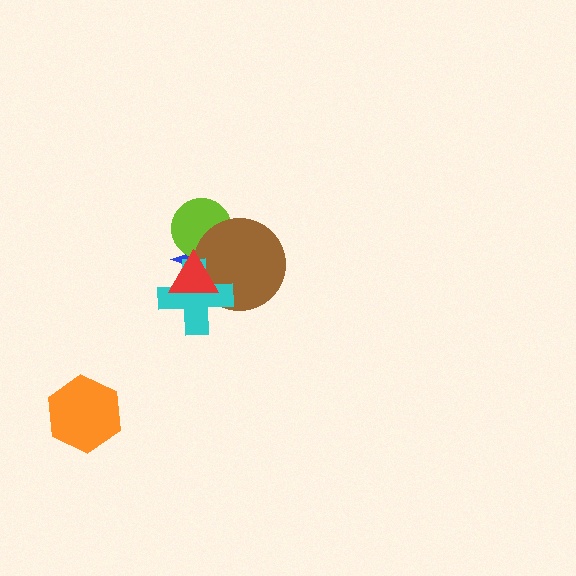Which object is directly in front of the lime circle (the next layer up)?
The brown circle is directly in front of the lime circle.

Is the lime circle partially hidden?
Yes, it is partially covered by another shape.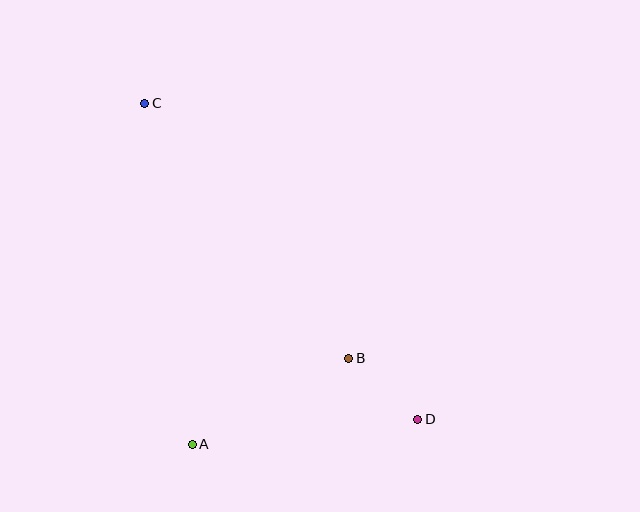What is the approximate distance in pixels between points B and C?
The distance between B and C is approximately 327 pixels.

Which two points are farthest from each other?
Points C and D are farthest from each other.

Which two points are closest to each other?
Points B and D are closest to each other.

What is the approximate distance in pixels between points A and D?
The distance between A and D is approximately 227 pixels.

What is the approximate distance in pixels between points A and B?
The distance between A and B is approximately 178 pixels.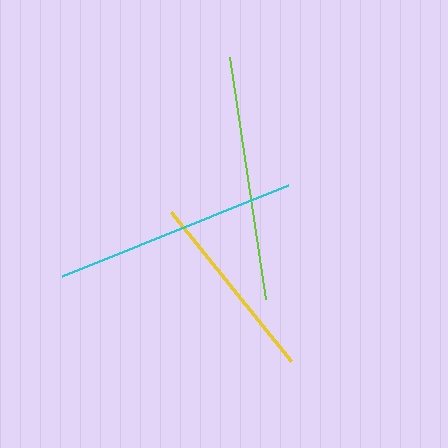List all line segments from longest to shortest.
From longest to shortest: lime, cyan, yellow.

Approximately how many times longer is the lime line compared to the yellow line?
The lime line is approximately 1.3 times the length of the yellow line.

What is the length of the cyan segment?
The cyan segment is approximately 244 pixels long.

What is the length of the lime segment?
The lime segment is approximately 245 pixels long.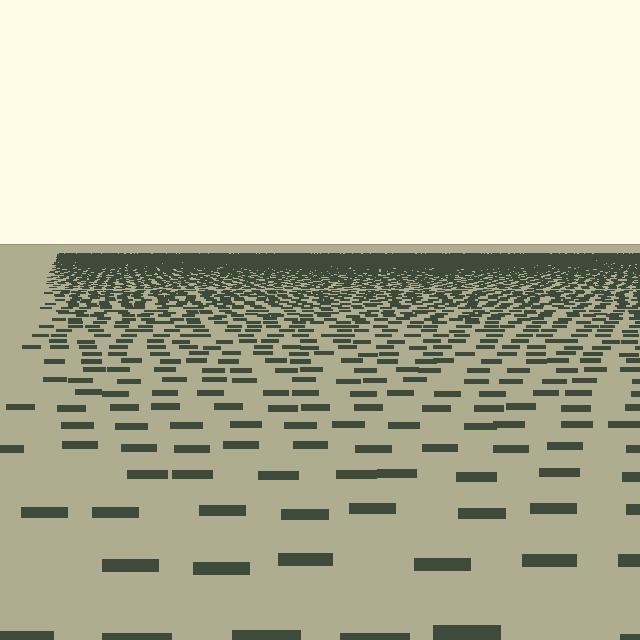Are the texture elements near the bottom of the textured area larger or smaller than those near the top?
Larger. Near the bottom, elements are closer to the viewer and appear at a bigger on-screen size.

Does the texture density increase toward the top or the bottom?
Density increases toward the top.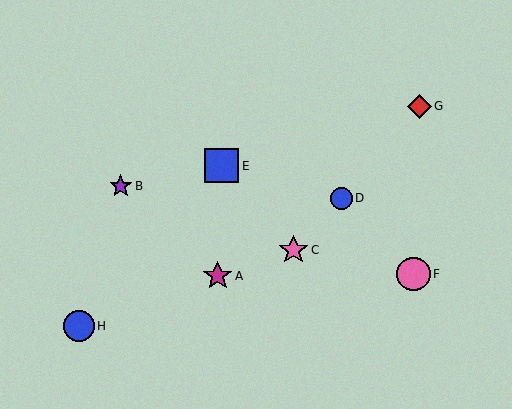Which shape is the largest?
The blue square (labeled E) is the largest.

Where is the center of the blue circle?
The center of the blue circle is at (79, 326).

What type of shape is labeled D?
Shape D is a blue circle.